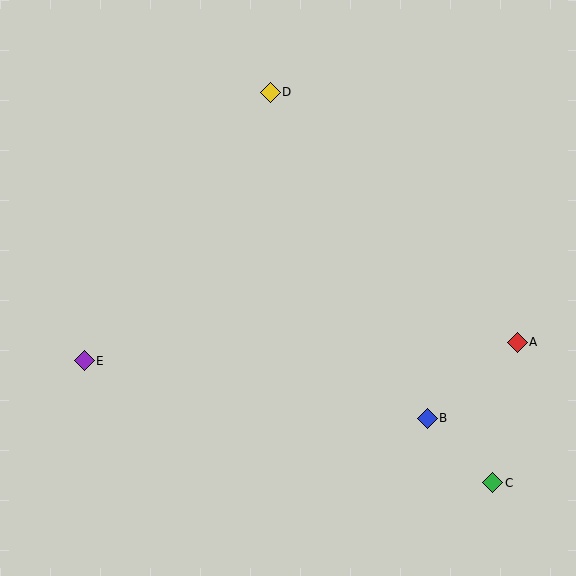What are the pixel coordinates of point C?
Point C is at (493, 483).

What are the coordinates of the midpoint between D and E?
The midpoint between D and E is at (177, 227).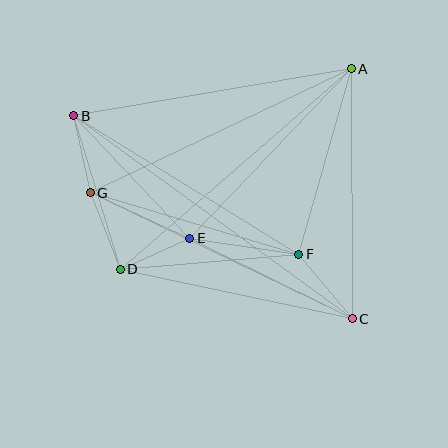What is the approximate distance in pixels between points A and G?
The distance between A and G is approximately 289 pixels.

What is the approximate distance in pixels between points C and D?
The distance between C and D is approximately 237 pixels.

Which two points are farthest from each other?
Points B and C are farthest from each other.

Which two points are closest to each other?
Points D and E are closest to each other.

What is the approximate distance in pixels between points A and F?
The distance between A and F is approximately 193 pixels.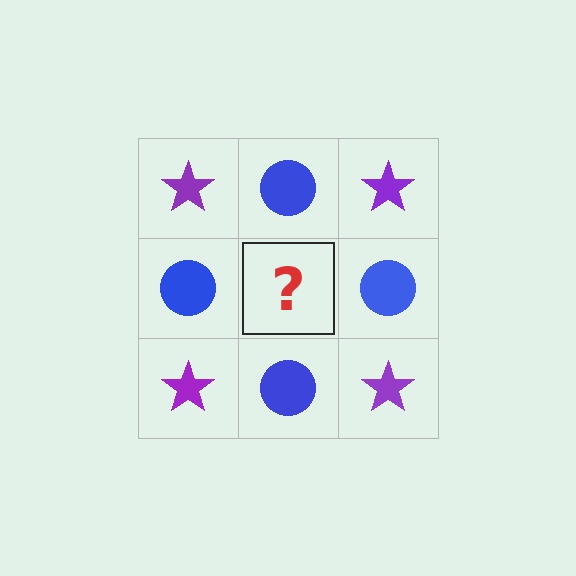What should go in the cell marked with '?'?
The missing cell should contain a purple star.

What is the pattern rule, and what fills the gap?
The rule is that it alternates purple star and blue circle in a checkerboard pattern. The gap should be filled with a purple star.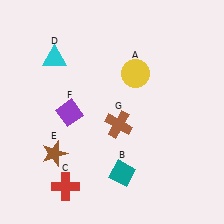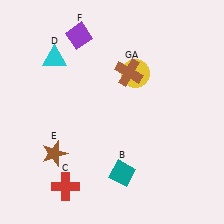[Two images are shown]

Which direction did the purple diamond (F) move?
The purple diamond (F) moved up.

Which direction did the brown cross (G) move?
The brown cross (G) moved up.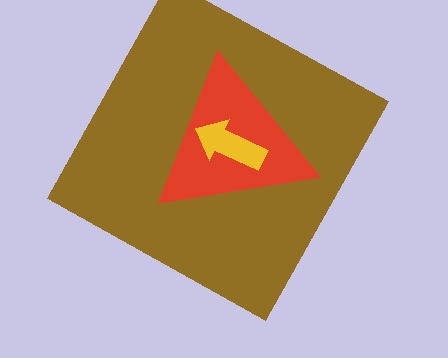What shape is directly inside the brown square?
The red triangle.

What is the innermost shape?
The yellow arrow.